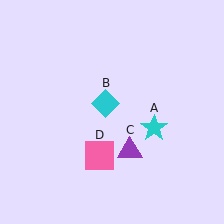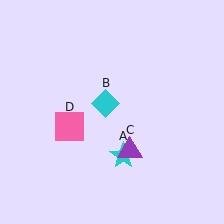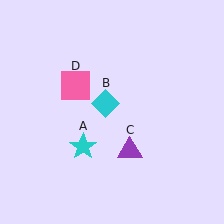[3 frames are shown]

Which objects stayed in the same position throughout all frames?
Cyan diamond (object B) and purple triangle (object C) remained stationary.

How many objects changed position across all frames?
2 objects changed position: cyan star (object A), pink square (object D).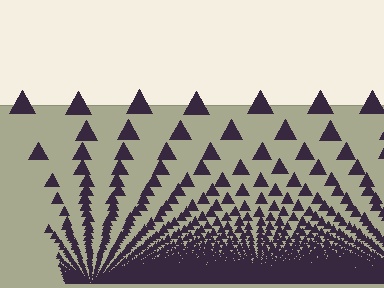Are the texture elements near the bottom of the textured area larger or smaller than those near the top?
Smaller. The gradient is inverted — elements near the bottom are smaller and denser.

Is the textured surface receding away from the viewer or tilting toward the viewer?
The surface appears to tilt toward the viewer. Texture elements get larger and sparser toward the top.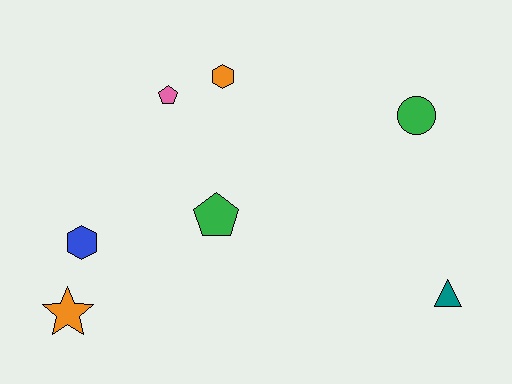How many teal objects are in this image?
There is 1 teal object.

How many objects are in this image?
There are 7 objects.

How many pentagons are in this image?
There are 2 pentagons.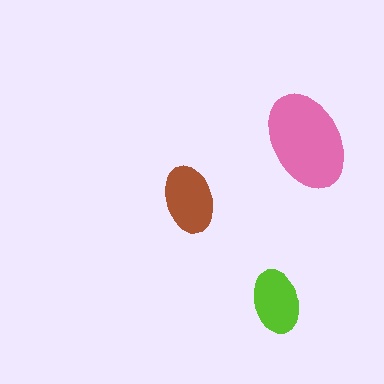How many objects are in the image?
There are 3 objects in the image.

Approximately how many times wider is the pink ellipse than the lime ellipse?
About 1.5 times wider.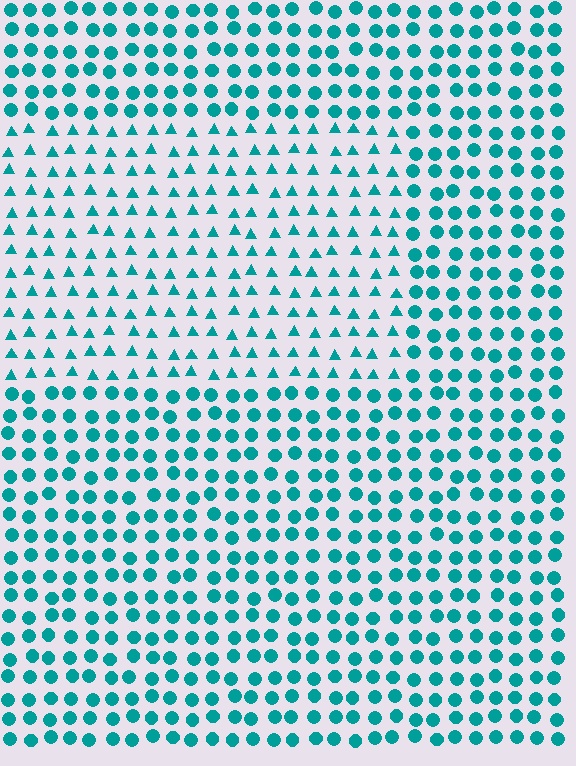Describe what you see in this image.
The image is filled with small teal elements arranged in a uniform grid. A rectangle-shaped region contains triangles, while the surrounding area contains circles. The boundary is defined purely by the change in element shape.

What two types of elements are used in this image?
The image uses triangles inside the rectangle region and circles outside it.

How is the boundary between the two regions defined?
The boundary is defined by a change in element shape: triangles inside vs. circles outside. All elements share the same color and spacing.